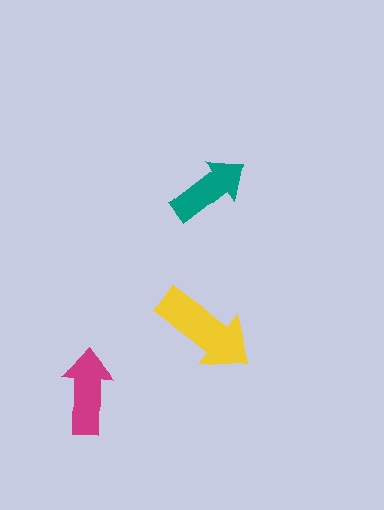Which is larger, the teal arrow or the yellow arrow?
The yellow one.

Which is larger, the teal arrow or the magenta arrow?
The magenta one.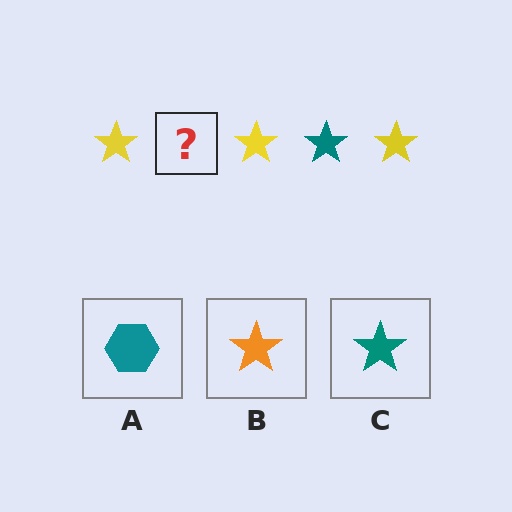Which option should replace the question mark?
Option C.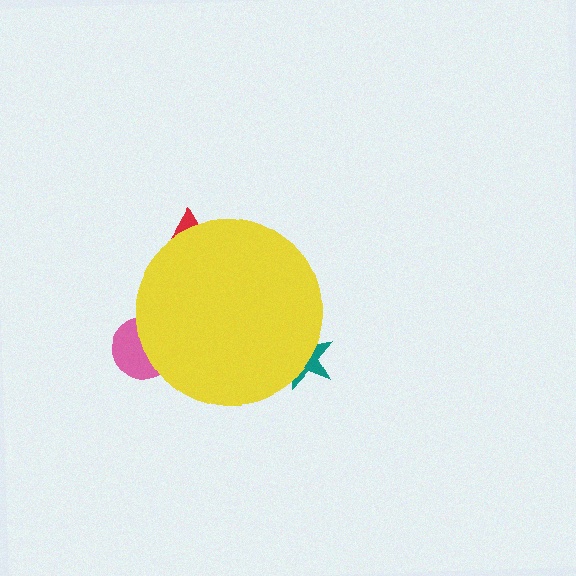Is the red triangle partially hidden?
Yes, the red triangle is partially hidden behind the yellow circle.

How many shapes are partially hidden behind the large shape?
3 shapes are partially hidden.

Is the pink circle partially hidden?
Yes, the pink circle is partially hidden behind the yellow circle.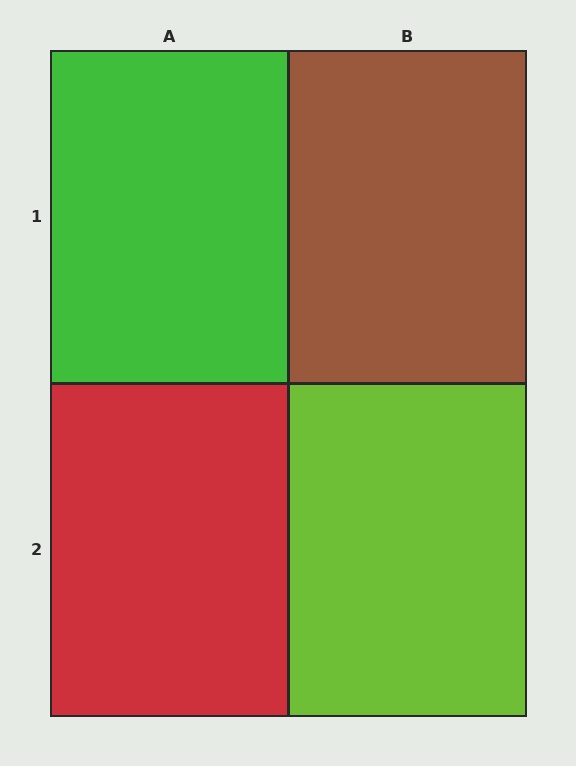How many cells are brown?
1 cell is brown.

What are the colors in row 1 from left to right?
Green, brown.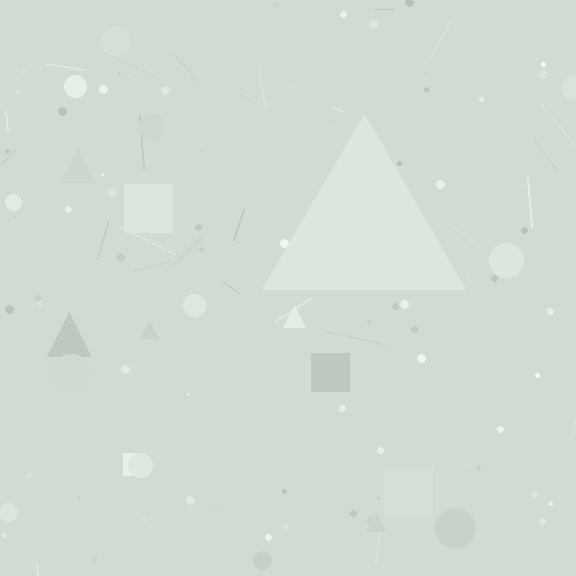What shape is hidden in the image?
A triangle is hidden in the image.